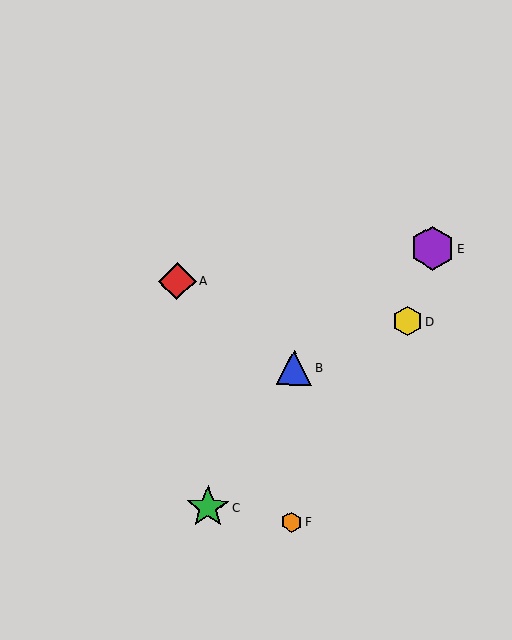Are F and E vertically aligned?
No, F is at x≈292 and E is at x≈432.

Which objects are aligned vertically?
Objects B, F are aligned vertically.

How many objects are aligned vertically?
2 objects (B, F) are aligned vertically.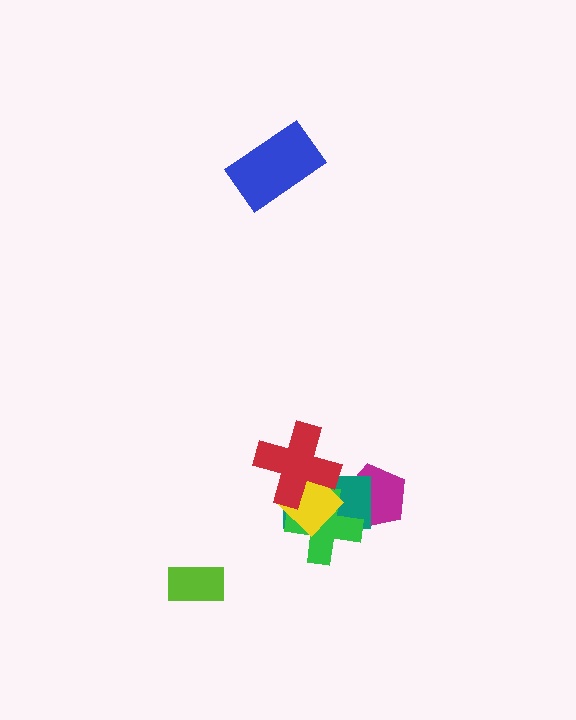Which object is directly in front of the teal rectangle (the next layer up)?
The green cross is directly in front of the teal rectangle.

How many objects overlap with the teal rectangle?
4 objects overlap with the teal rectangle.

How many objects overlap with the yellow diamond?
3 objects overlap with the yellow diamond.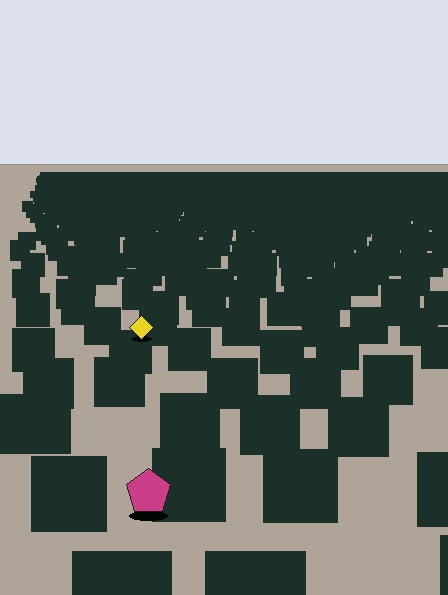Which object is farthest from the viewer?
The yellow diamond is farthest from the viewer. It appears smaller and the ground texture around it is denser.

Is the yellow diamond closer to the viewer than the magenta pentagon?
No. The magenta pentagon is closer — you can tell from the texture gradient: the ground texture is coarser near it.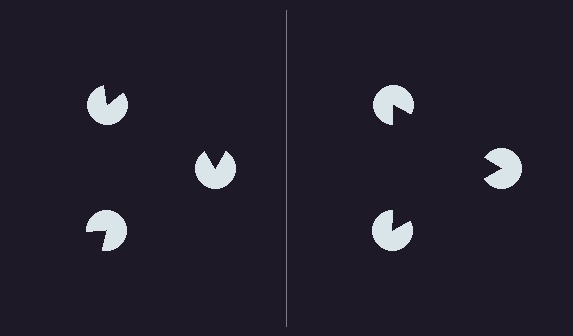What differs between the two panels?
The pac-man discs are positioned identically on both sides; only the wedge orientations differ. On the right they align to a triangle; on the left they are misaligned.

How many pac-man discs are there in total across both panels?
6 — 3 on each side.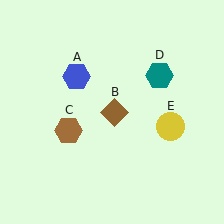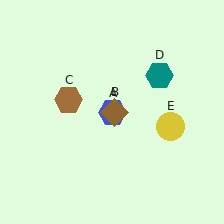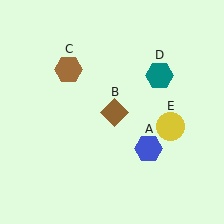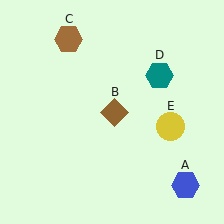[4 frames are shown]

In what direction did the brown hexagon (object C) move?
The brown hexagon (object C) moved up.